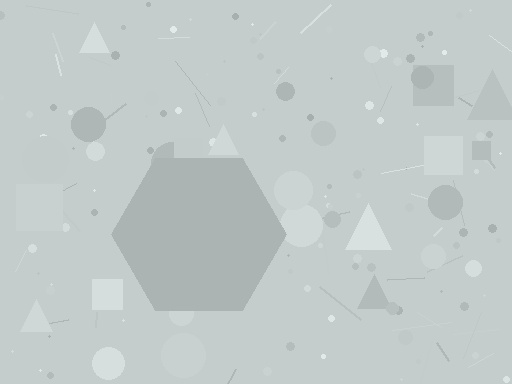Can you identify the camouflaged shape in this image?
The camouflaged shape is a hexagon.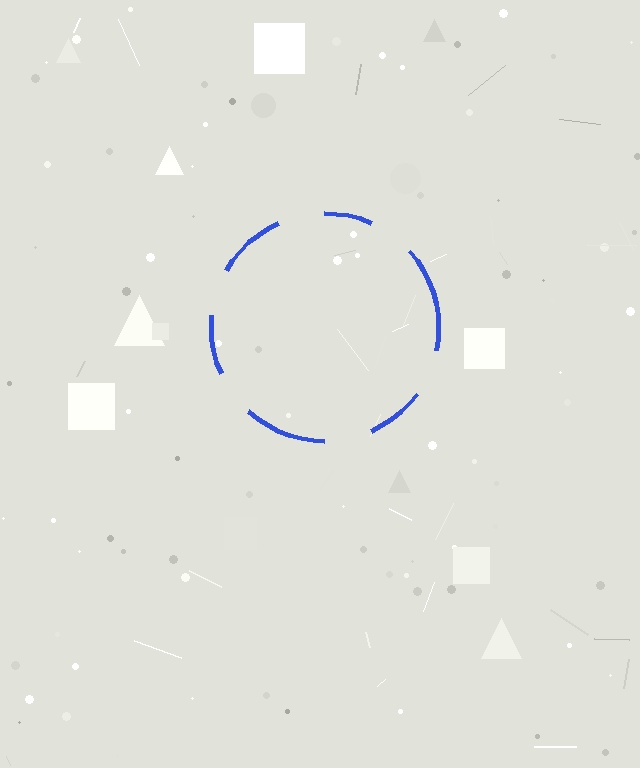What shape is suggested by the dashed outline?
The dashed outline suggests a circle.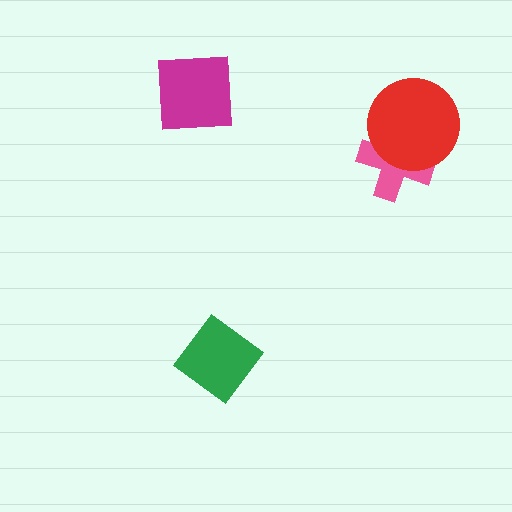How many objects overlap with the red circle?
1 object overlaps with the red circle.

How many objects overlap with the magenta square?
0 objects overlap with the magenta square.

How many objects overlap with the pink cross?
1 object overlaps with the pink cross.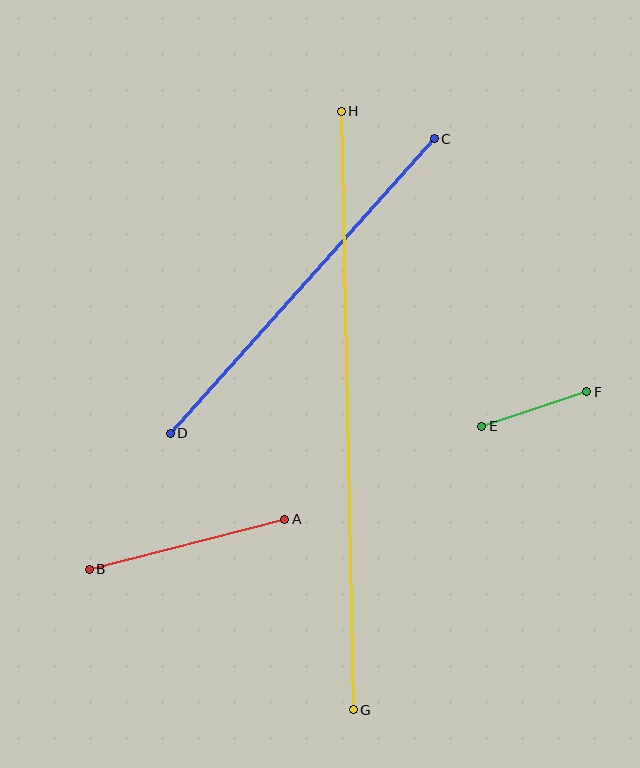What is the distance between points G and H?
The distance is approximately 599 pixels.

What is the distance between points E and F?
The distance is approximately 111 pixels.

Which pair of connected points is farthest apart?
Points G and H are farthest apart.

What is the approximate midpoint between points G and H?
The midpoint is at approximately (347, 411) pixels.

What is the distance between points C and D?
The distance is approximately 396 pixels.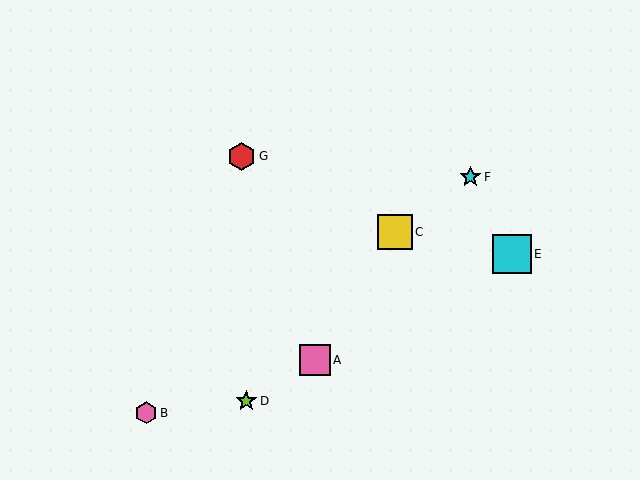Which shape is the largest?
The cyan square (labeled E) is the largest.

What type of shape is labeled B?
Shape B is a pink hexagon.